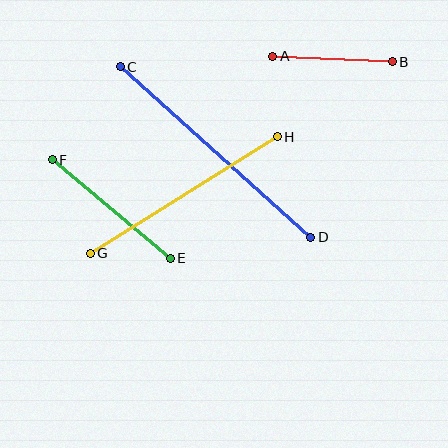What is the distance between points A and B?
The distance is approximately 120 pixels.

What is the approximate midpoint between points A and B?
The midpoint is at approximately (332, 59) pixels.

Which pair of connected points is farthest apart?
Points C and D are farthest apart.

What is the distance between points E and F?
The distance is approximately 154 pixels.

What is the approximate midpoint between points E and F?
The midpoint is at approximately (111, 209) pixels.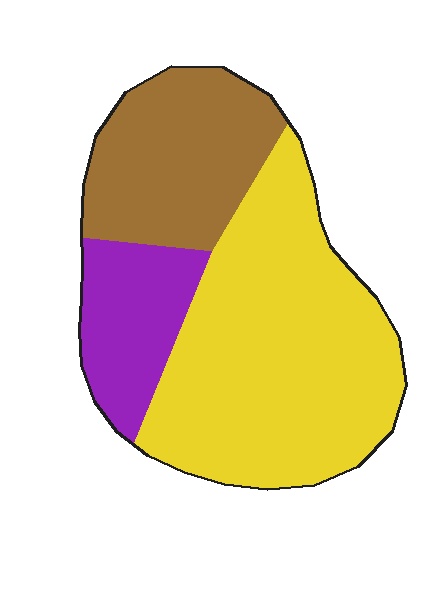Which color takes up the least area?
Purple, at roughly 15%.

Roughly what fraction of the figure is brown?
Brown takes up about one quarter (1/4) of the figure.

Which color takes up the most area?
Yellow, at roughly 55%.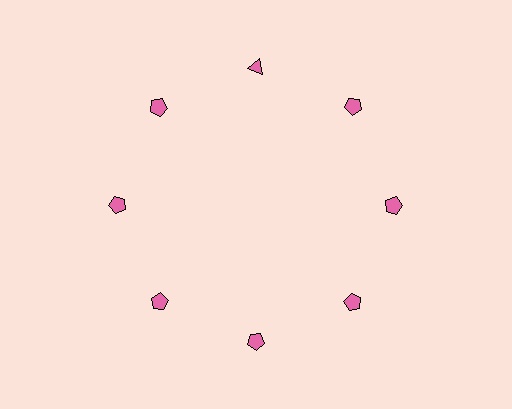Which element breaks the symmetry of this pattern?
The pink triangle at roughly the 12 o'clock position breaks the symmetry. All other shapes are pink pentagons.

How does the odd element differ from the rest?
It has a different shape: triangle instead of pentagon.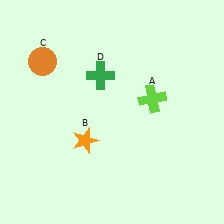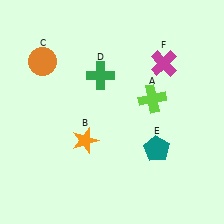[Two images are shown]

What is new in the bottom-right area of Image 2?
A teal pentagon (E) was added in the bottom-right area of Image 2.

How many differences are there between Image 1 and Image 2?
There are 2 differences between the two images.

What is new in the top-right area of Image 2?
A magenta cross (F) was added in the top-right area of Image 2.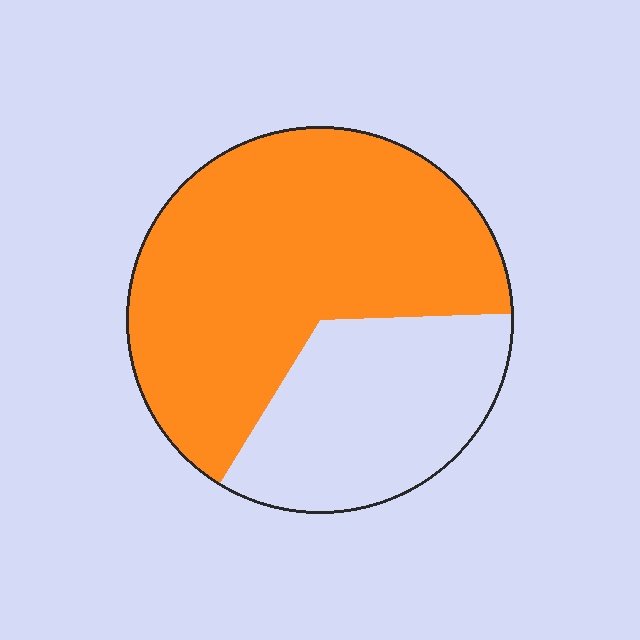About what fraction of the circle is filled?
About two thirds (2/3).